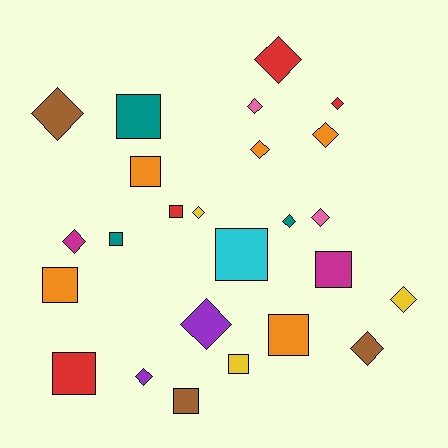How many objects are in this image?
There are 25 objects.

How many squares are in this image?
There are 11 squares.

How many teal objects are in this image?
There are 3 teal objects.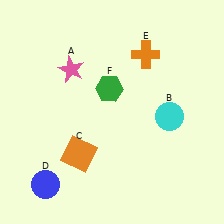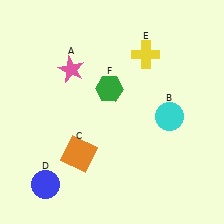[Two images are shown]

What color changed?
The cross (E) changed from orange in Image 1 to yellow in Image 2.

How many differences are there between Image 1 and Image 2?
There is 1 difference between the two images.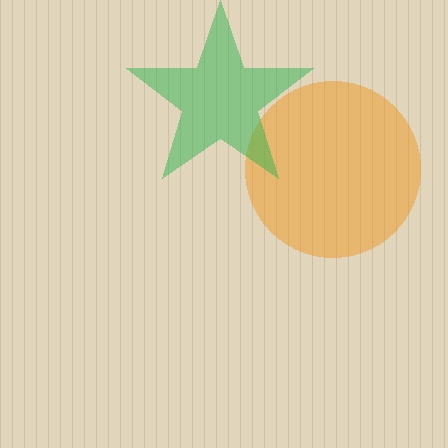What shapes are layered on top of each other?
The layered shapes are: an orange circle, a green star.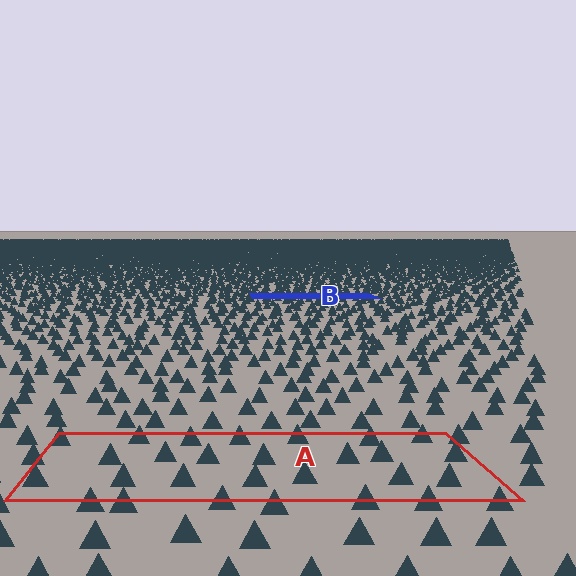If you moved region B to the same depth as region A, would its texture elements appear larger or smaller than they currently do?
They would appear larger. At a closer depth, the same texture elements are projected at a bigger on-screen size.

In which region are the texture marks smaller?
The texture marks are smaller in region B, because it is farther away.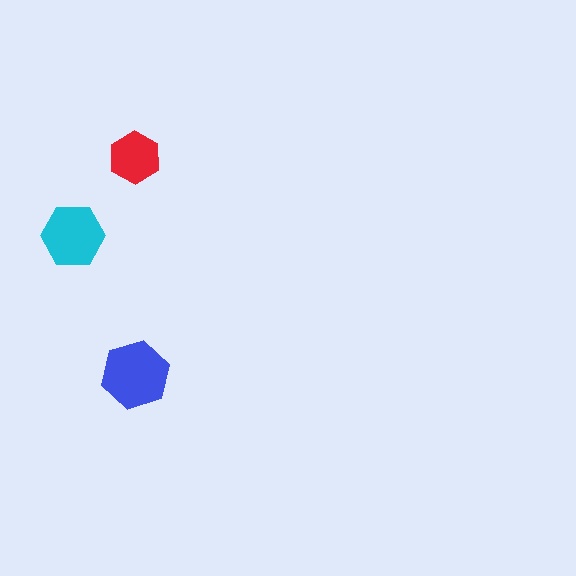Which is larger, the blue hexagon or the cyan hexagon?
The blue one.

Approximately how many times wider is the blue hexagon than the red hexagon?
About 1.5 times wider.